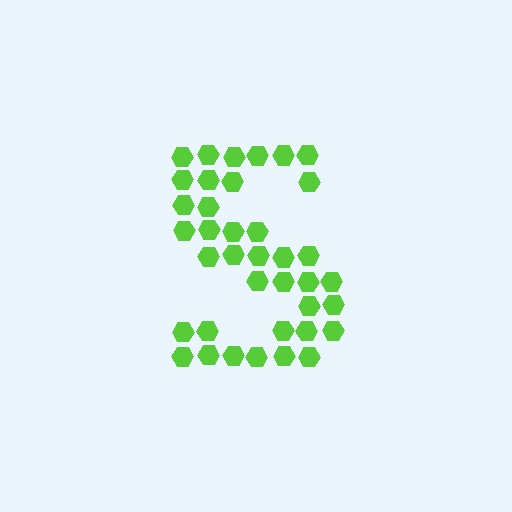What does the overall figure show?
The overall figure shows the letter S.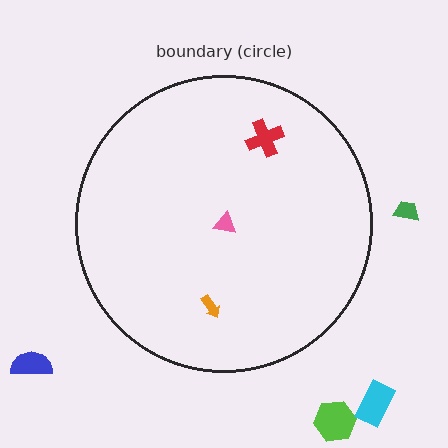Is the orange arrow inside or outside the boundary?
Inside.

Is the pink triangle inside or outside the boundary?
Inside.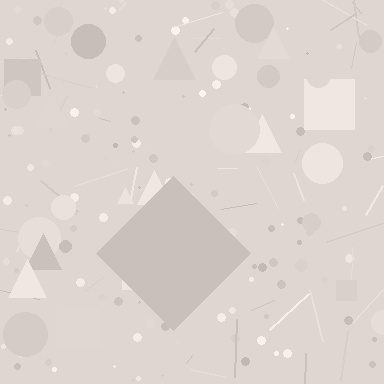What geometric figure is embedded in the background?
A diamond is embedded in the background.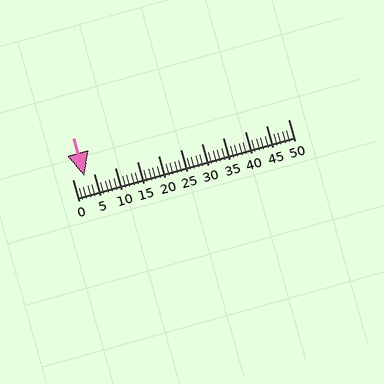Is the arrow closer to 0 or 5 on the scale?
The arrow is closer to 5.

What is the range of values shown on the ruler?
The ruler shows values from 0 to 50.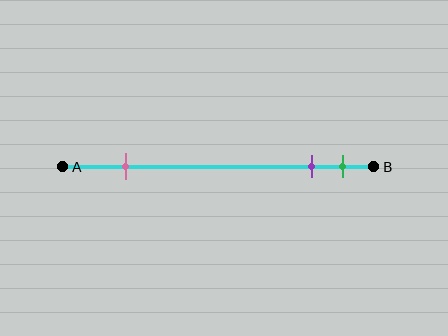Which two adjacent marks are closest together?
The purple and green marks are the closest adjacent pair.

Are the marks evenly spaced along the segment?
No, the marks are not evenly spaced.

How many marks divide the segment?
There are 3 marks dividing the segment.